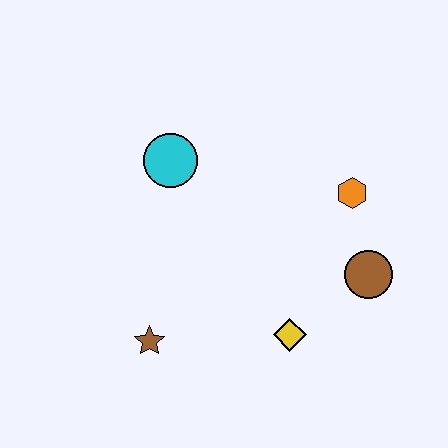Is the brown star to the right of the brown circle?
No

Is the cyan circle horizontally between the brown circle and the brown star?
Yes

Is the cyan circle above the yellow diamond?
Yes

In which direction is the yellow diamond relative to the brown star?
The yellow diamond is to the right of the brown star.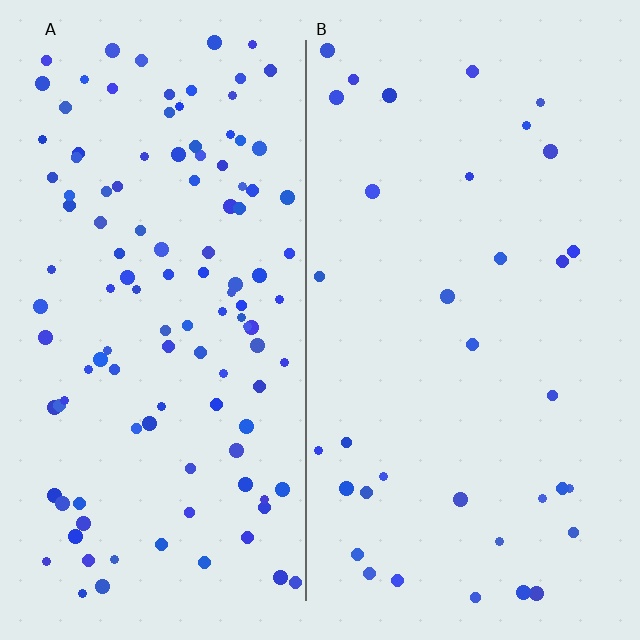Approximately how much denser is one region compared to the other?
Approximately 3.4× — region A over region B.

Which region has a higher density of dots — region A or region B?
A (the left).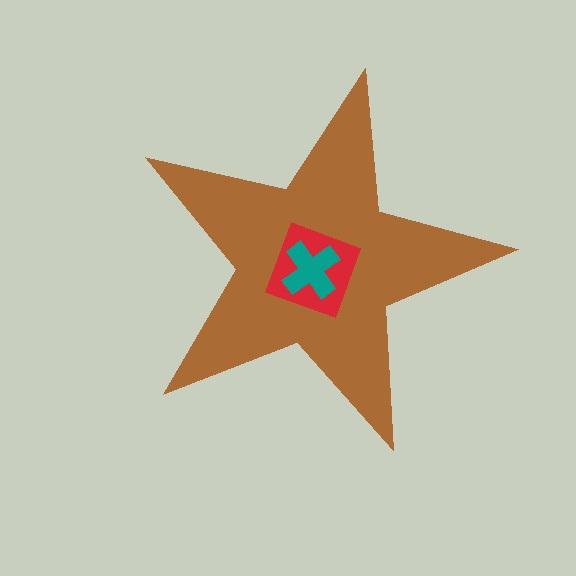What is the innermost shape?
The teal cross.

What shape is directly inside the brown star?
The red square.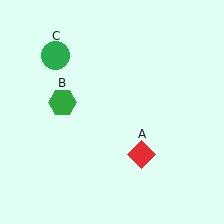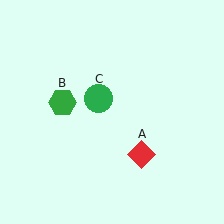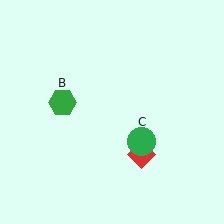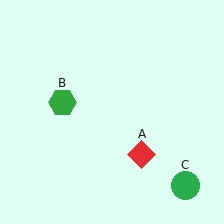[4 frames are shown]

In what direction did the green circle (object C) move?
The green circle (object C) moved down and to the right.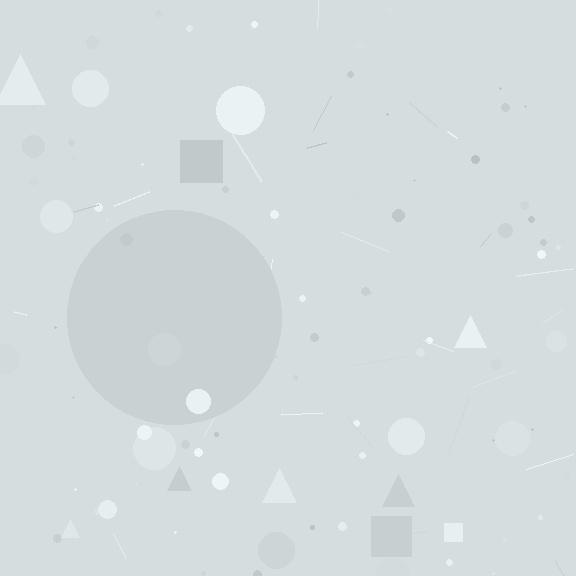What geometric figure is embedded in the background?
A circle is embedded in the background.